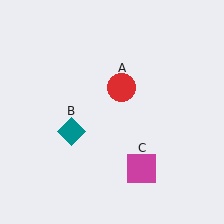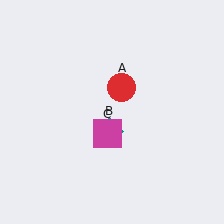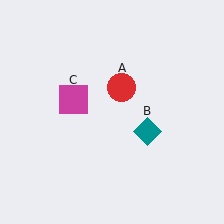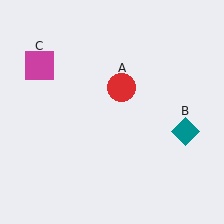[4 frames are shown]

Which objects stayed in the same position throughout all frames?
Red circle (object A) remained stationary.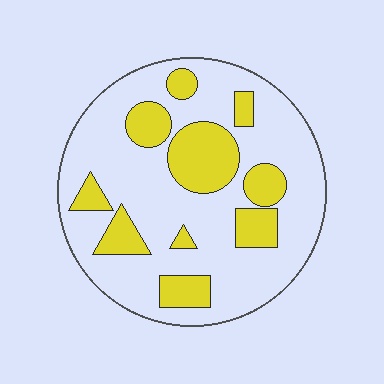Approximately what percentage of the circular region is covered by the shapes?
Approximately 25%.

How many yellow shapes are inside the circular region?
10.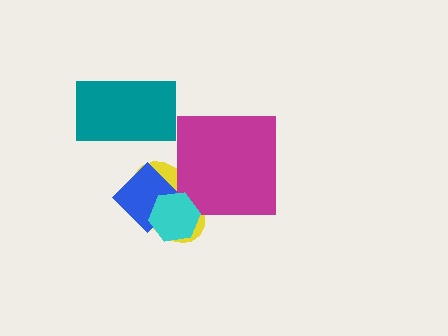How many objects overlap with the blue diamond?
2 objects overlap with the blue diamond.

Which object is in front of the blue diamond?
The cyan hexagon is in front of the blue diamond.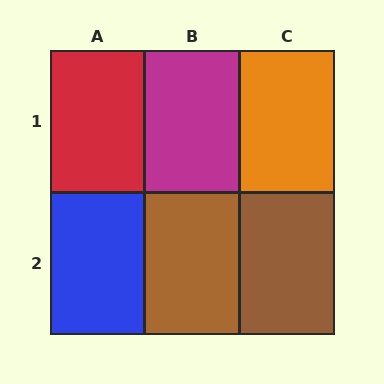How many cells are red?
1 cell is red.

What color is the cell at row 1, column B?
Magenta.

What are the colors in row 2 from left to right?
Blue, brown, brown.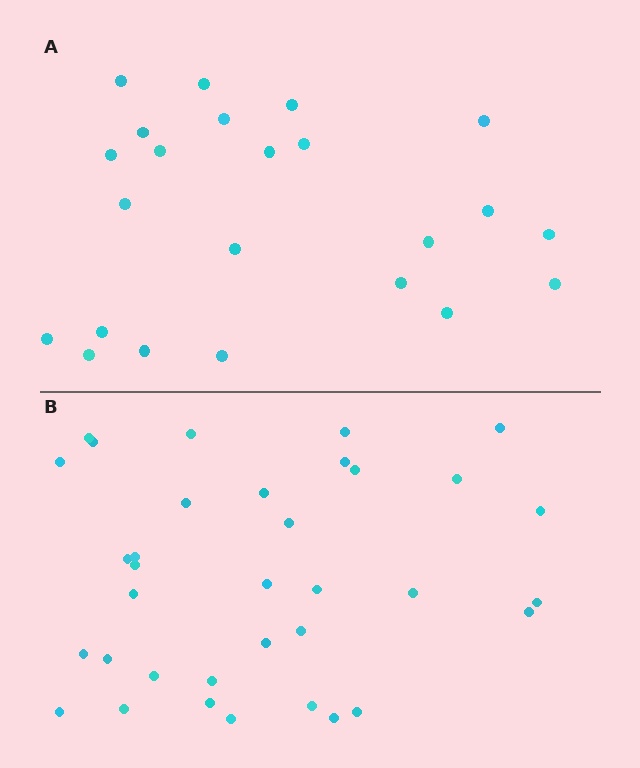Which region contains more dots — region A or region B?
Region B (the bottom region) has more dots.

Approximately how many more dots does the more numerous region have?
Region B has roughly 12 or so more dots than region A.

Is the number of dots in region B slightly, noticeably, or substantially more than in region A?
Region B has substantially more. The ratio is roughly 1.5 to 1.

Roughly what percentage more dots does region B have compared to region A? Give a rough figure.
About 50% more.